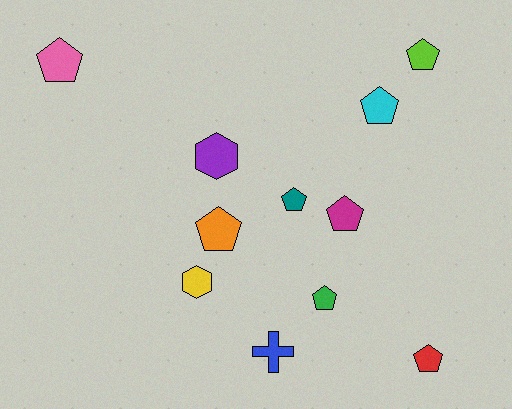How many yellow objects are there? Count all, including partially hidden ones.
There is 1 yellow object.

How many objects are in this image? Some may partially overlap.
There are 11 objects.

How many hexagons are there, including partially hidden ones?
There are 2 hexagons.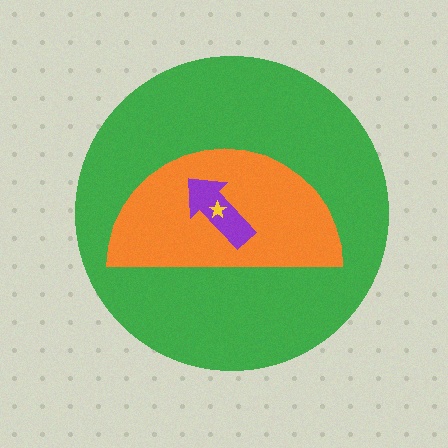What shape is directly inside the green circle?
The orange semicircle.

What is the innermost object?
The yellow star.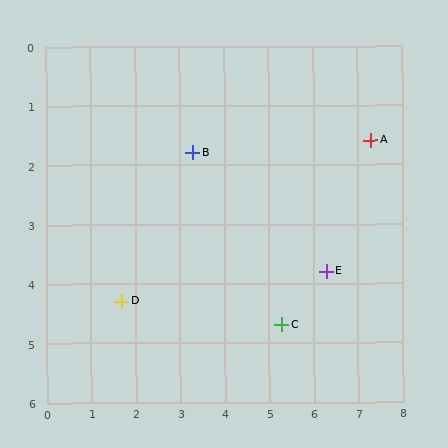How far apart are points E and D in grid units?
Points E and D are about 4.6 grid units apart.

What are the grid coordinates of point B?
Point B is at approximately (3.3, 1.8).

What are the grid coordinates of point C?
Point C is at approximately (5.3, 4.7).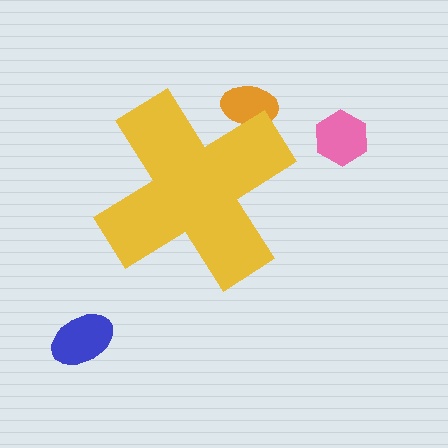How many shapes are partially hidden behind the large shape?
1 shape is partially hidden.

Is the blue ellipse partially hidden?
No, the blue ellipse is fully visible.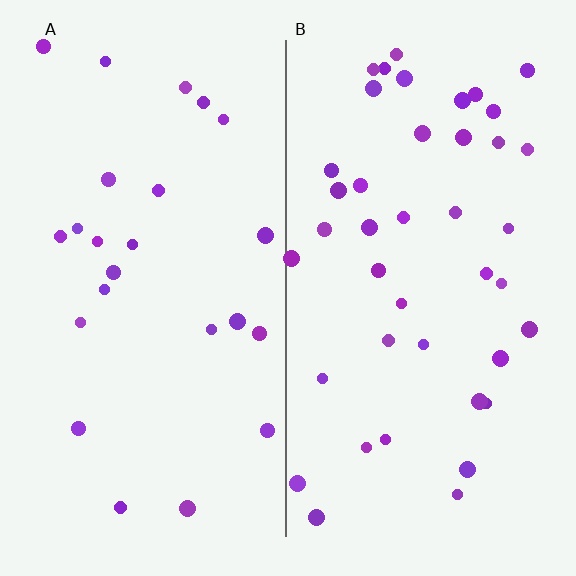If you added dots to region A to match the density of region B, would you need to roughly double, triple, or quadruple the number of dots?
Approximately double.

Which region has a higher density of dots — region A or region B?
B (the right).